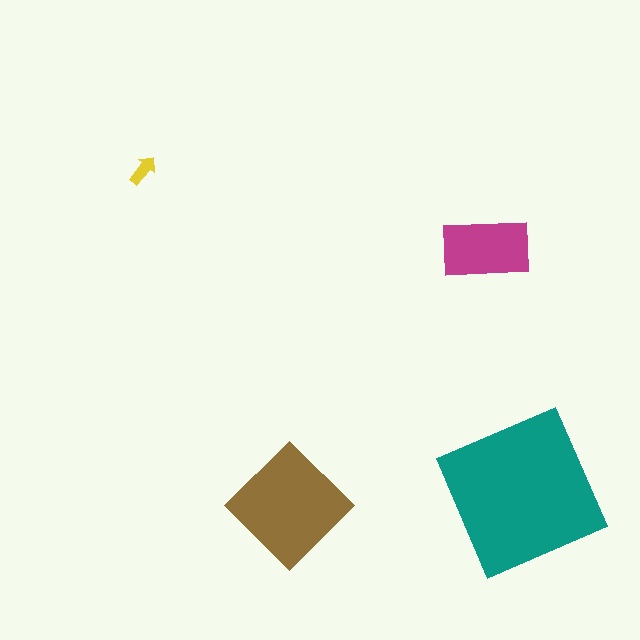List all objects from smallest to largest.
The yellow arrow, the magenta rectangle, the brown diamond, the teal square.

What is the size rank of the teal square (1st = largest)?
1st.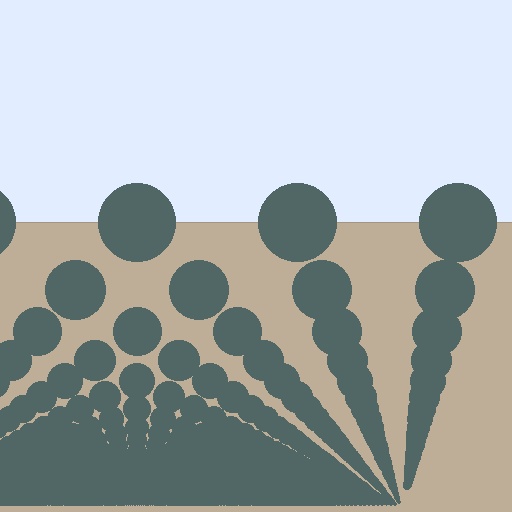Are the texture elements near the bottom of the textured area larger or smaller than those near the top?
Smaller. The gradient is inverted — elements near the bottom are smaller and denser.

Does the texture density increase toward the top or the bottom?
Density increases toward the bottom.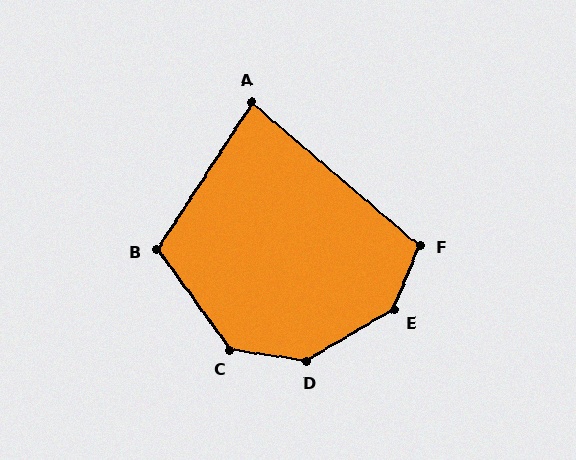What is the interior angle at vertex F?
Approximately 109 degrees (obtuse).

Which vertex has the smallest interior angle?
A, at approximately 82 degrees.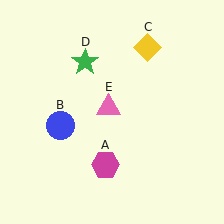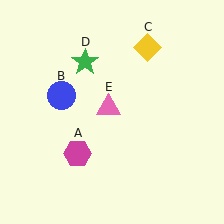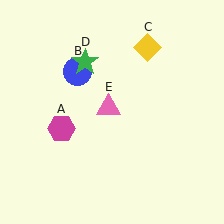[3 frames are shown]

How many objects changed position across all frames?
2 objects changed position: magenta hexagon (object A), blue circle (object B).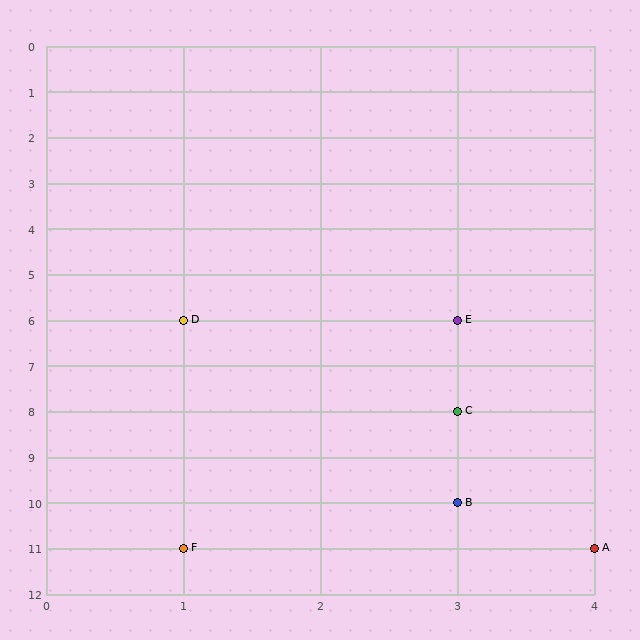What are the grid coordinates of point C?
Point C is at grid coordinates (3, 8).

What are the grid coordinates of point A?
Point A is at grid coordinates (4, 11).